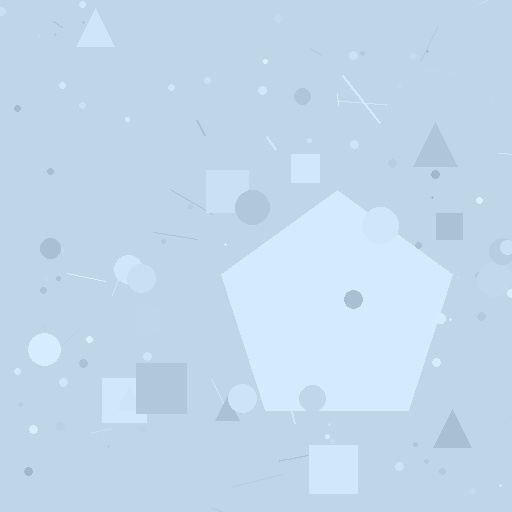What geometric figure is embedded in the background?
A pentagon is embedded in the background.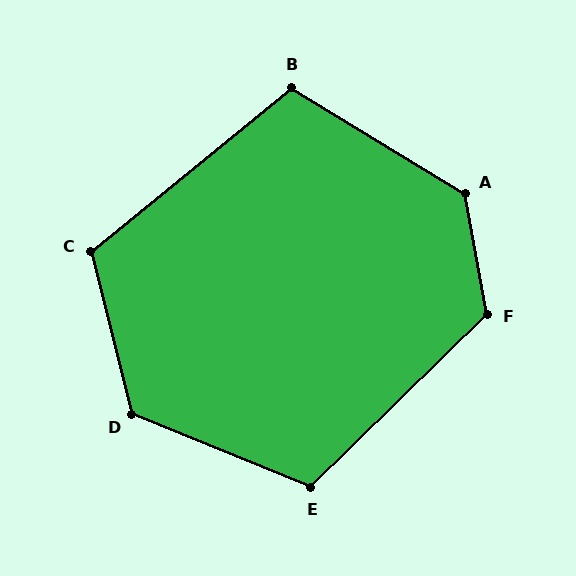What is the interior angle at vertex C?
Approximately 115 degrees (obtuse).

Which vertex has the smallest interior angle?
B, at approximately 109 degrees.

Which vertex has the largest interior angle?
A, at approximately 132 degrees.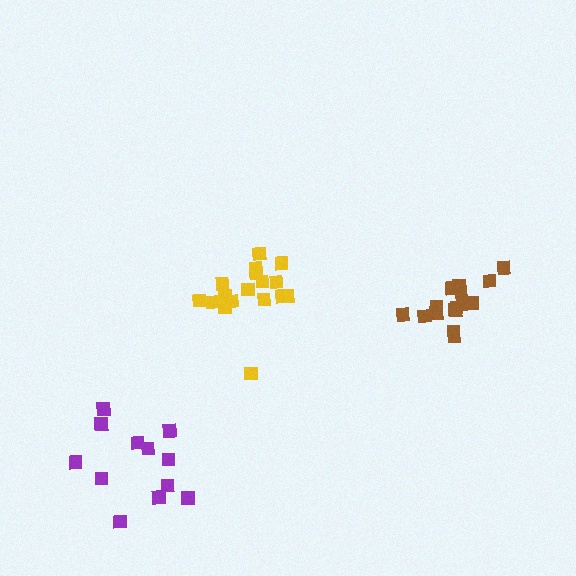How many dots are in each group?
Group 1: 12 dots, Group 2: 17 dots, Group 3: 15 dots (44 total).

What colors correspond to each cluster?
The clusters are colored: purple, yellow, brown.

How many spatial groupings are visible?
There are 3 spatial groupings.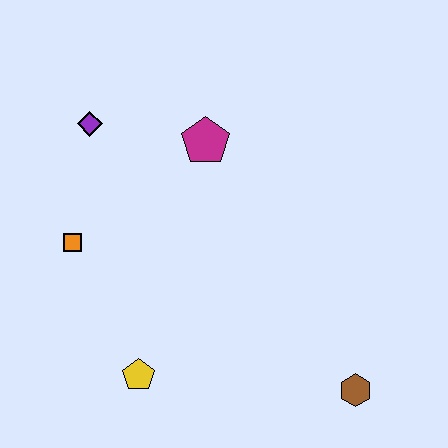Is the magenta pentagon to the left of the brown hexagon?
Yes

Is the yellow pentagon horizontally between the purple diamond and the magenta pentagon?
Yes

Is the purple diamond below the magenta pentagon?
No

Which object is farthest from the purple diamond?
The brown hexagon is farthest from the purple diamond.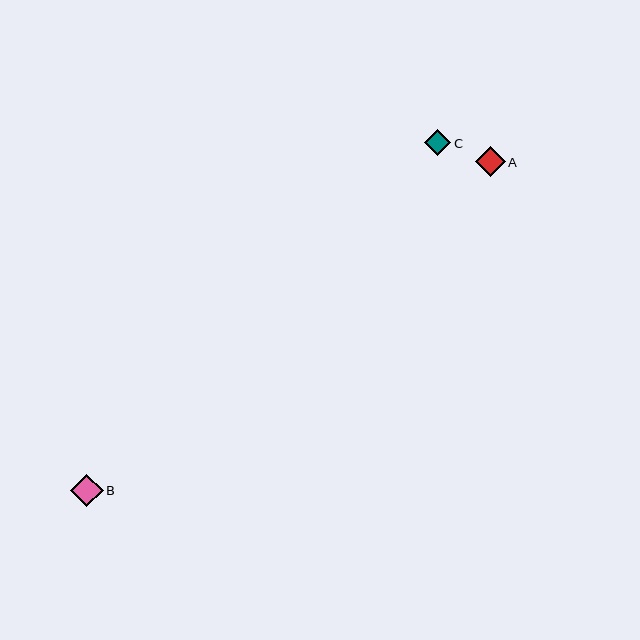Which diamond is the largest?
Diamond B is the largest with a size of approximately 32 pixels.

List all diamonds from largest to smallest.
From largest to smallest: B, A, C.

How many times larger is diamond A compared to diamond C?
Diamond A is approximately 1.1 times the size of diamond C.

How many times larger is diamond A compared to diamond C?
Diamond A is approximately 1.1 times the size of diamond C.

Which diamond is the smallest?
Diamond C is the smallest with a size of approximately 26 pixels.